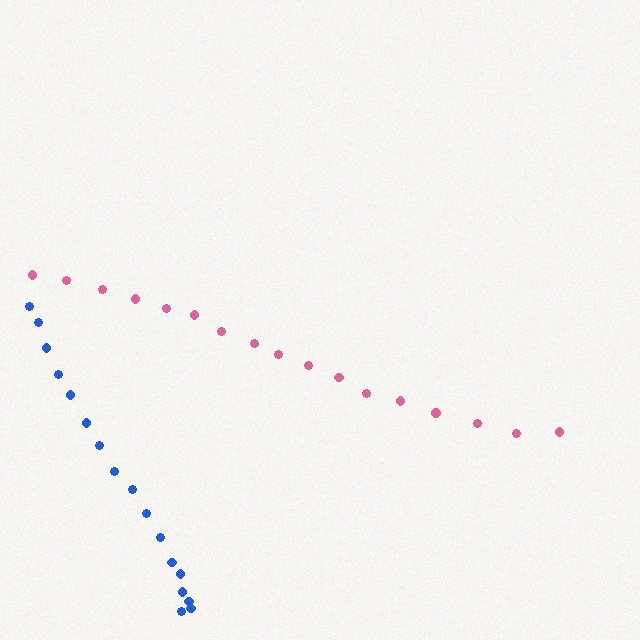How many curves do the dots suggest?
There are 2 distinct paths.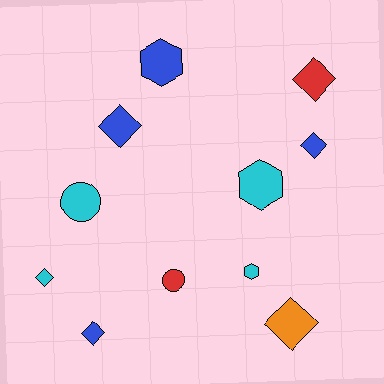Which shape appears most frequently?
Diamond, with 6 objects.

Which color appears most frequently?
Cyan, with 4 objects.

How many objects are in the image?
There are 11 objects.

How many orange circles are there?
There are no orange circles.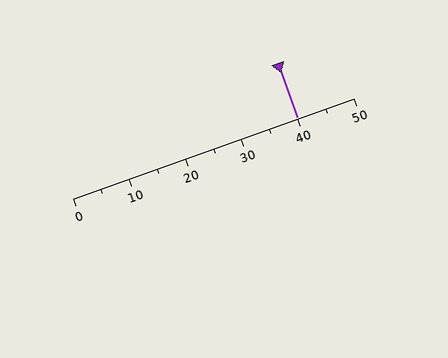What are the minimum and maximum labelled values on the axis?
The axis runs from 0 to 50.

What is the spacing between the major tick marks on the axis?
The major ticks are spaced 10 apart.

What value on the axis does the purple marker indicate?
The marker indicates approximately 40.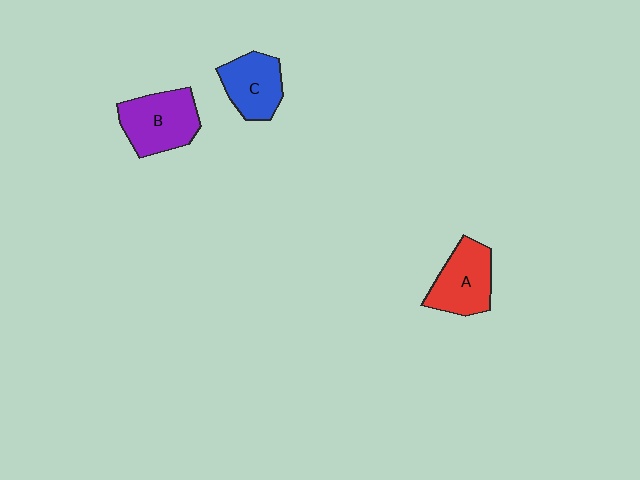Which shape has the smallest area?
Shape C (blue).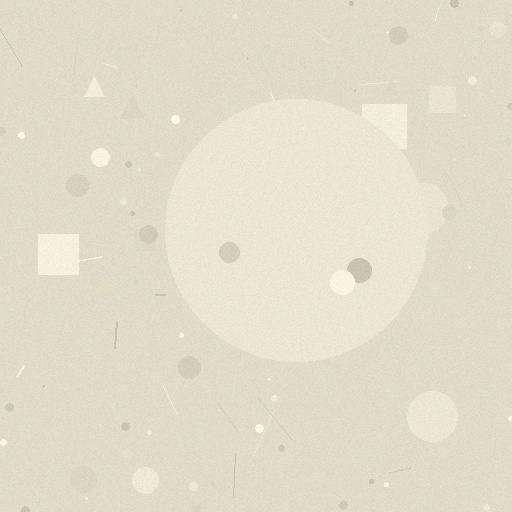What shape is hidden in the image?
A circle is hidden in the image.